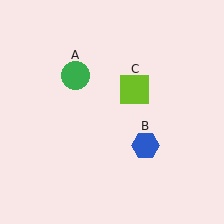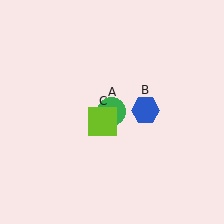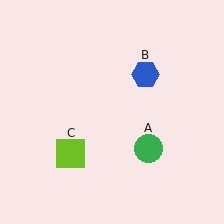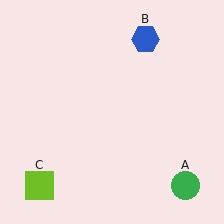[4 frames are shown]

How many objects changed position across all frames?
3 objects changed position: green circle (object A), blue hexagon (object B), lime square (object C).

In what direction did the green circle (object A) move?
The green circle (object A) moved down and to the right.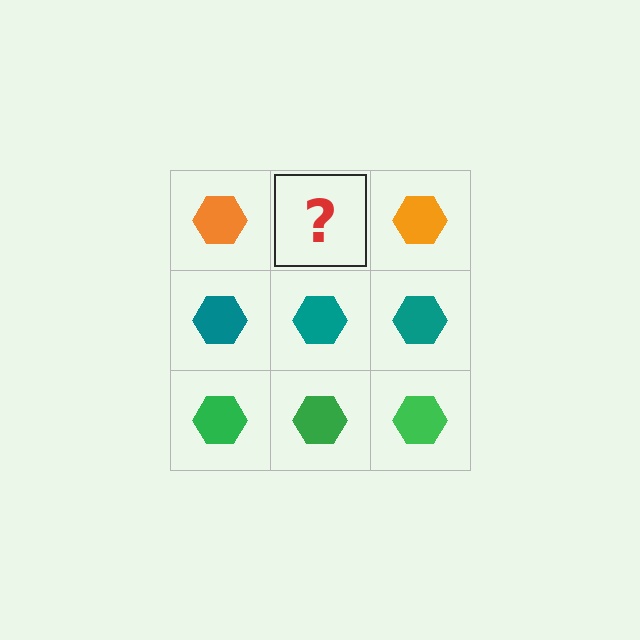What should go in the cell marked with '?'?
The missing cell should contain an orange hexagon.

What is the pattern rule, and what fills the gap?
The rule is that each row has a consistent color. The gap should be filled with an orange hexagon.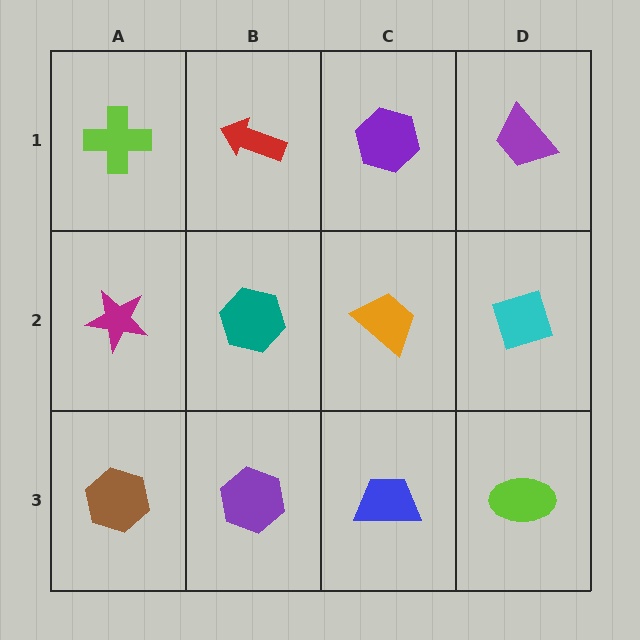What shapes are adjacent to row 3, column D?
A cyan diamond (row 2, column D), a blue trapezoid (row 3, column C).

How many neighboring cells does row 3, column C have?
3.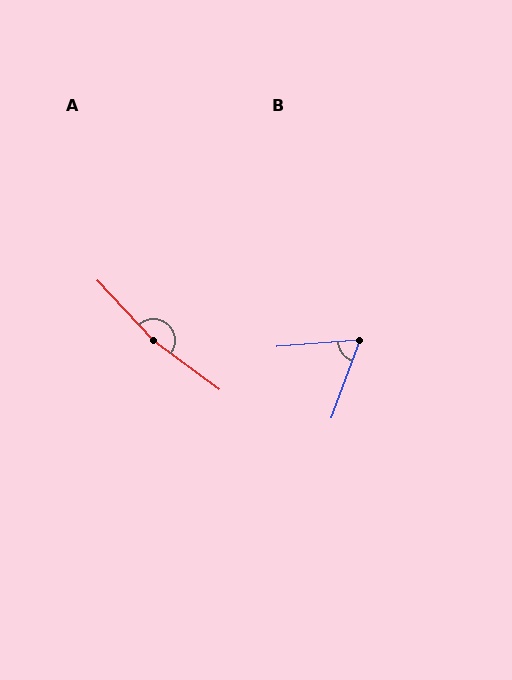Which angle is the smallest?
B, at approximately 65 degrees.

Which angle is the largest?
A, at approximately 170 degrees.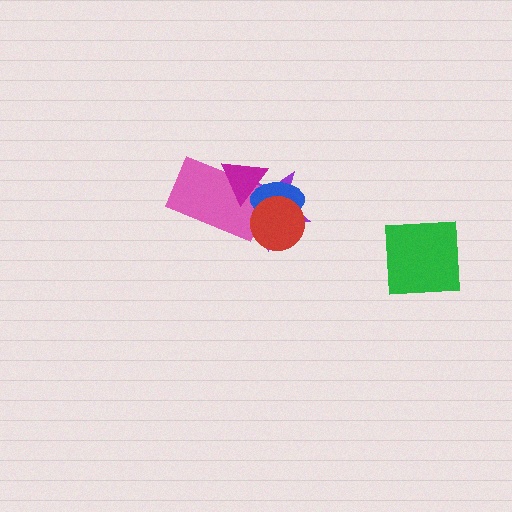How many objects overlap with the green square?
0 objects overlap with the green square.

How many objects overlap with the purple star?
4 objects overlap with the purple star.